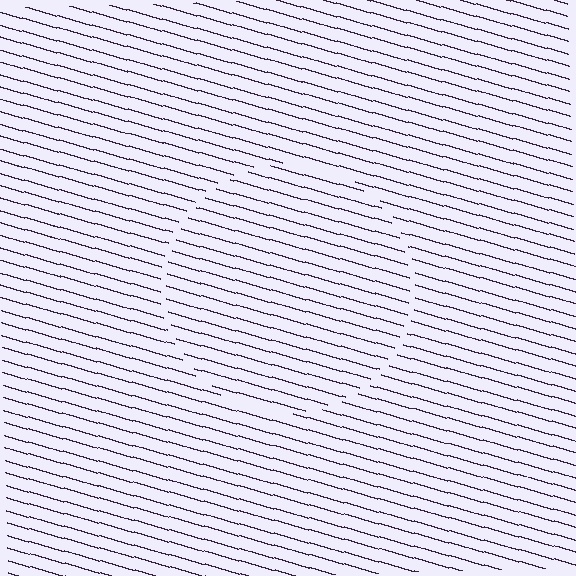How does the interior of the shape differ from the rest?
The interior of the shape contains the same grating, shifted by half a period — the contour is defined by the phase discontinuity where line-ends from the inner and outer gratings abut.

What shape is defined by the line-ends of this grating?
An illusory circle. The interior of the shape contains the same grating, shifted by half a period — the contour is defined by the phase discontinuity where line-ends from the inner and outer gratings abut.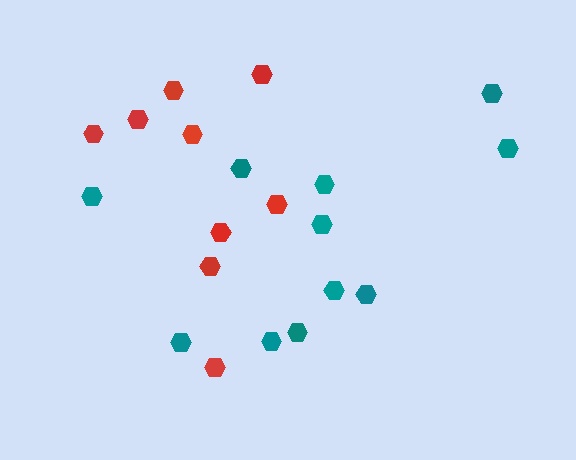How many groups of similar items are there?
There are 2 groups: one group of red hexagons (9) and one group of teal hexagons (11).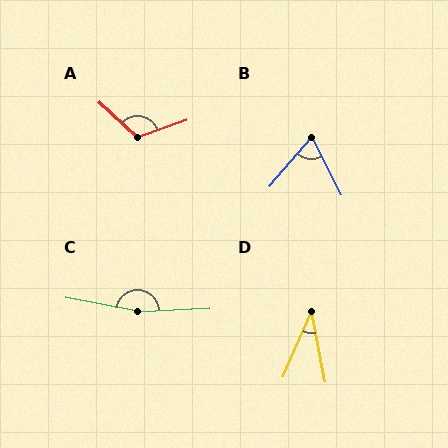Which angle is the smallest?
D, at approximately 34 degrees.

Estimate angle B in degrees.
Approximately 67 degrees.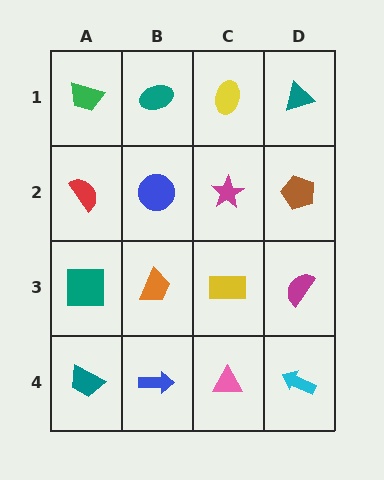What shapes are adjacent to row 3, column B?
A blue circle (row 2, column B), a blue arrow (row 4, column B), a teal square (row 3, column A), a yellow rectangle (row 3, column C).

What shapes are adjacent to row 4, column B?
An orange trapezoid (row 3, column B), a teal trapezoid (row 4, column A), a pink triangle (row 4, column C).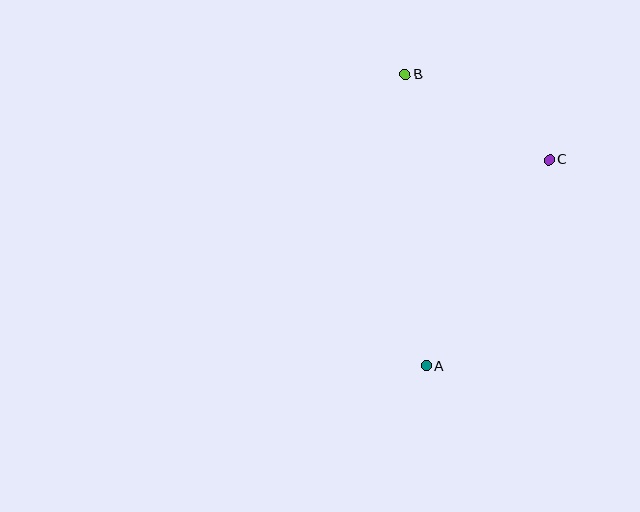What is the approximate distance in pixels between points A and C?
The distance between A and C is approximately 240 pixels.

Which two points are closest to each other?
Points B and C are closest to each other.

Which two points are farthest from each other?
Points A and B are farthest from each other.